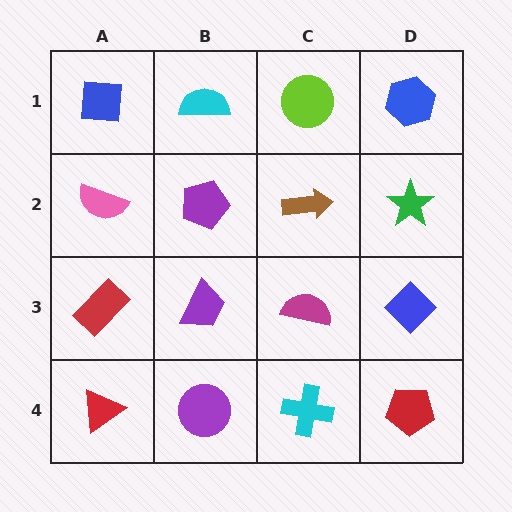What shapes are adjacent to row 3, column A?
A pink semicircle (row 2, column A), a red triangle (row 4, column A), a purple trapezoid (row 3, column B).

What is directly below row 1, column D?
A green star.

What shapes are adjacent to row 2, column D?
A blue hexagon (row 1, column D), a blue diamond (row 3, column D), a brown arrow (row 2, column C).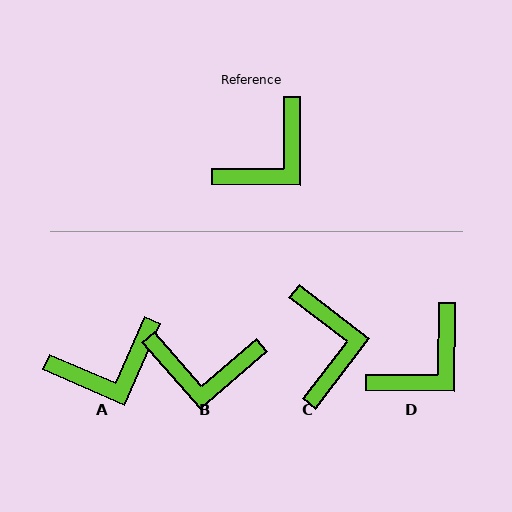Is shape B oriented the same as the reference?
No, it is off by about 49 degrees.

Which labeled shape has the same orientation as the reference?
D.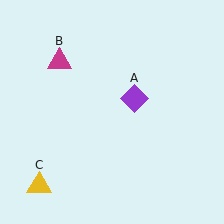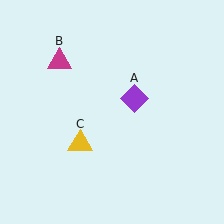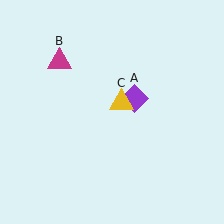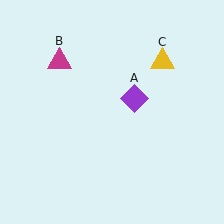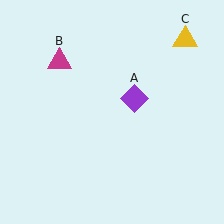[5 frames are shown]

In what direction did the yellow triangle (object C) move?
The yellow triangle (object C) moved up and to the right.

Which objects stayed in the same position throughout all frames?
Purple diamond (object A) and magenta triangle (object B) remained stationary.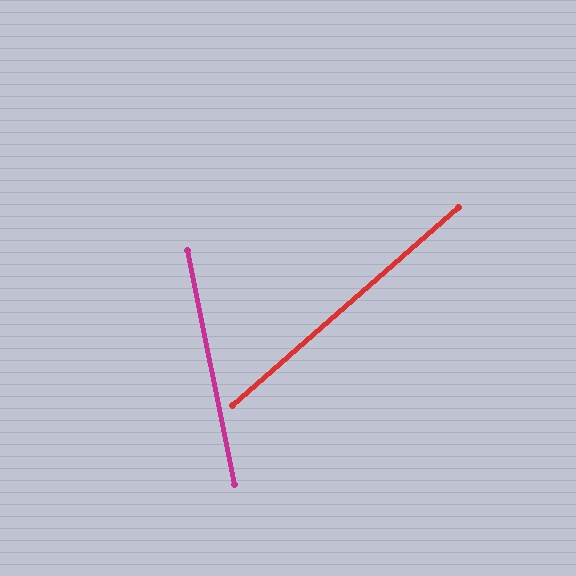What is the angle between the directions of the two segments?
Approximately 60 degrees.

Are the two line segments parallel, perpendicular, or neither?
Neither parallel nor perpendicular — they differ by about 60°.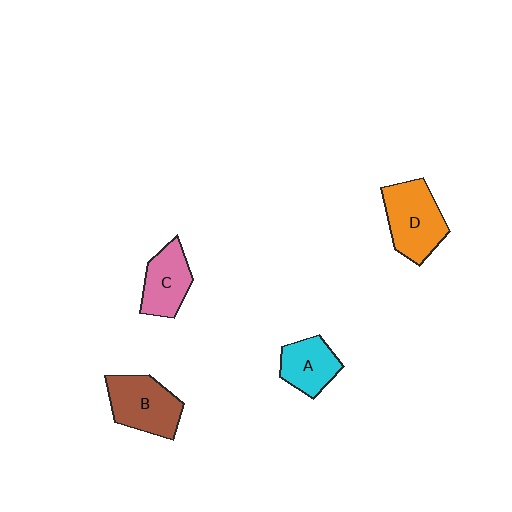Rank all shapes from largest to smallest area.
From largest to smallest: D (orange), B (brown), C (pink), A (cyan).